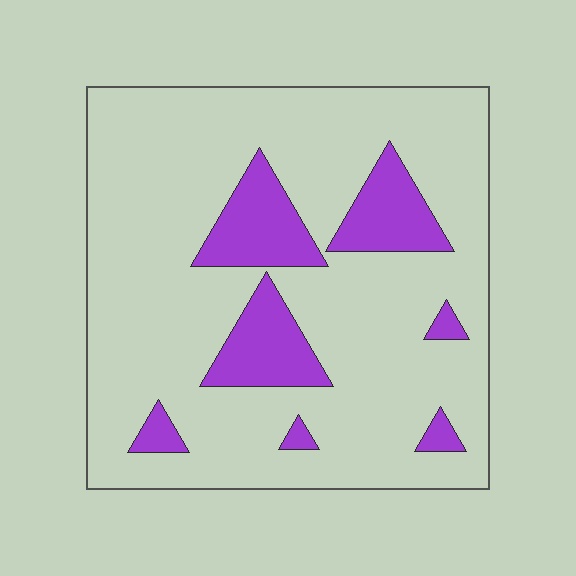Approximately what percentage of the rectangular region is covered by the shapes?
Approximately 15%.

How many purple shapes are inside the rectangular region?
7.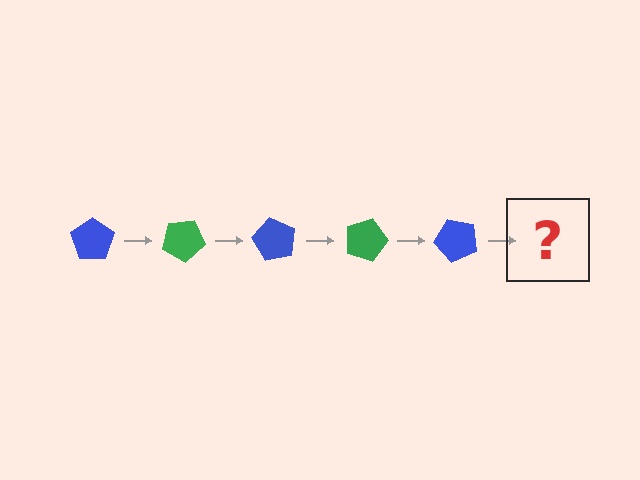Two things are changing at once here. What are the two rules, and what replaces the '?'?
The two rules are that it rotates 30 degrees each step and the color cycles through blue and green. The '?' should be a green pentagon, rotated 150 degrees from the start.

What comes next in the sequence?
The next element should be a green pentagon, rotated 150 degrees from the start.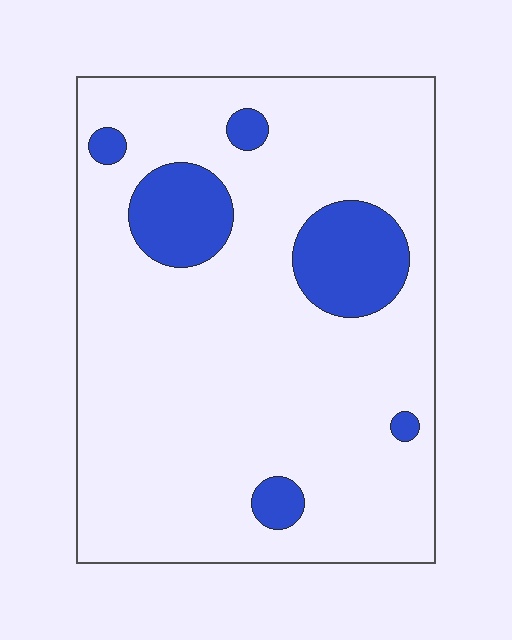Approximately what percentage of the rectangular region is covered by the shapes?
Approximately 15%.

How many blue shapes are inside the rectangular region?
6.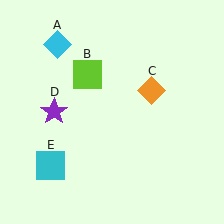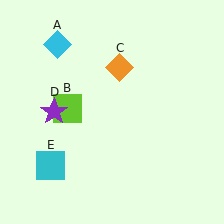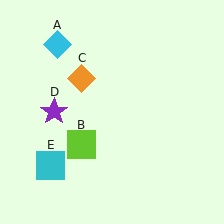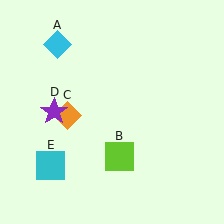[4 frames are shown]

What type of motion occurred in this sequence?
The lime square (object B), orange diamond (object C) rotated counterclockwise around the center of the scene.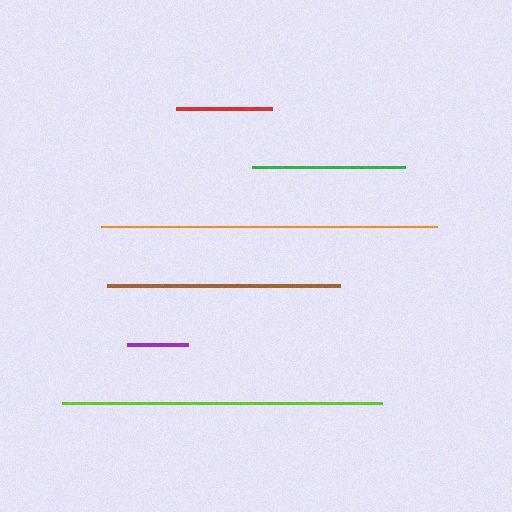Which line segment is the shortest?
The purple line is the shortest at approximately 62 pixels.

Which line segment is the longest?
The orange line is the longest at approximately 336 pixels.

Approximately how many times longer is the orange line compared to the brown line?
The orange line is approximately 1.4 times the length of the brown line.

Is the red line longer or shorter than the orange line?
The orange line is longer than the red line.